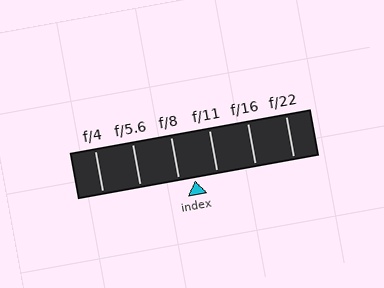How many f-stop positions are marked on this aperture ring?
There are 6 f-stop positions marked.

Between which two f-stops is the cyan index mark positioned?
The index mark is between f/8 and f/11.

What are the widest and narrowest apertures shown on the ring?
The widest aperture shown is f/4 and the narrowest is f/22.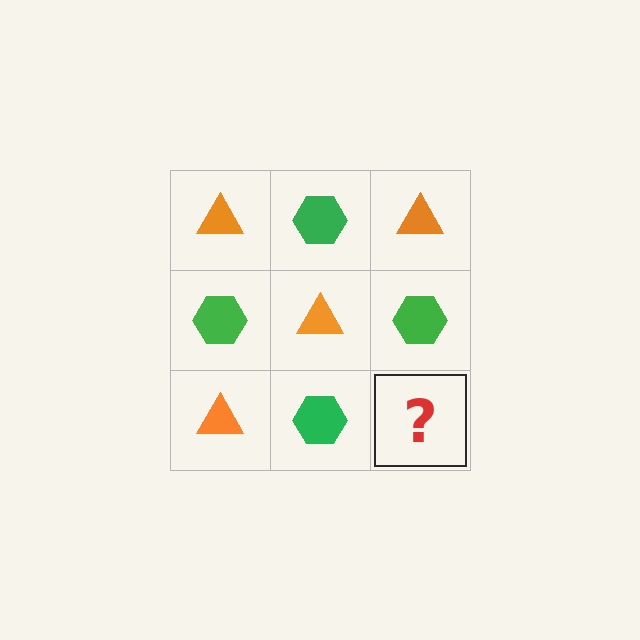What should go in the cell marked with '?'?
The missing cell should contain an orange triangle.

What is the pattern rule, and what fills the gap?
The rule is that it alternates orange triangle and green hexagon in a checkerboard pattern. The gap should be filled with an orange triangle.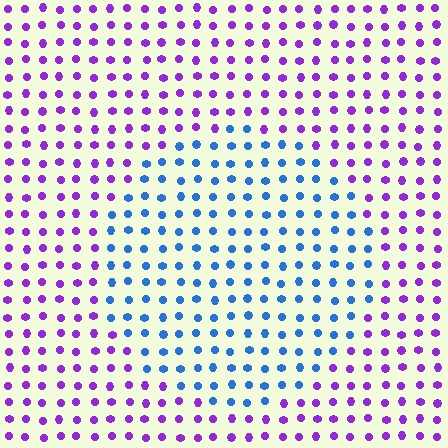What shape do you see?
I see a circle.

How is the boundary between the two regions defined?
The boundary is defined purely by a slight shift in hue (about 62 degrees). Spacing, size, and orientation are identical on both sides.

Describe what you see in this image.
The image is filled with small purple elements in a uniform arrangement. A circle-shaped region is visible where the elements are tinted to a slightly different hue, forming a subtle color boundary.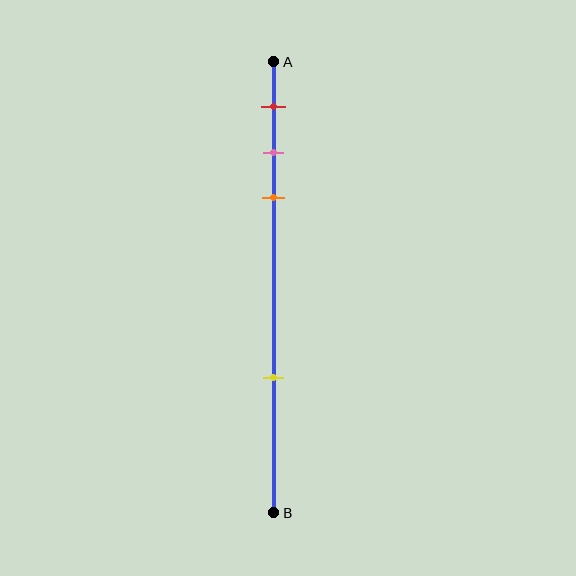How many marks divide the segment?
There are 4 marks dividing the segment.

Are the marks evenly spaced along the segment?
No, the marks are not evenly spaced.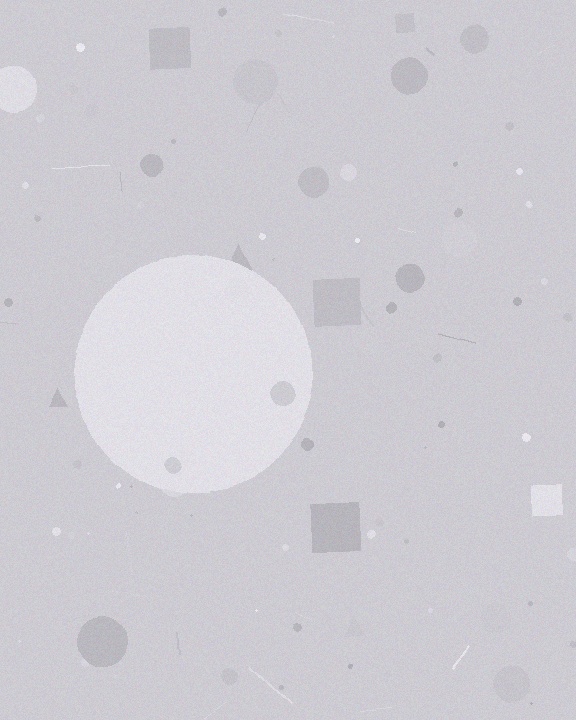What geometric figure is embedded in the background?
A circle is embedded in the background.